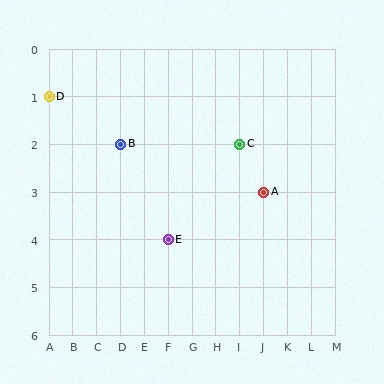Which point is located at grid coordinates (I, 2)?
Point C is at (I, 2).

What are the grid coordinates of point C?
Point C is at grid coordinates (I, 2).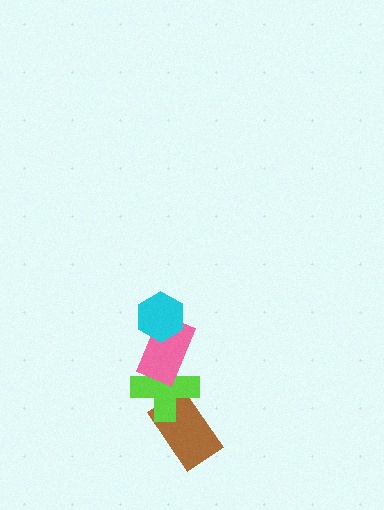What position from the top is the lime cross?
The lime cross is 3rd from the top.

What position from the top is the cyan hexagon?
The cyan hexagon is 1st from the top.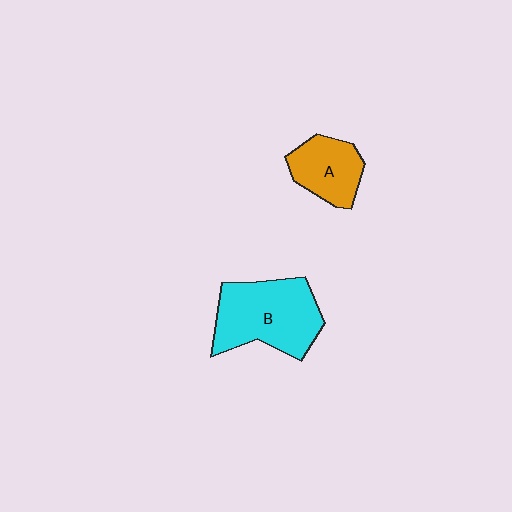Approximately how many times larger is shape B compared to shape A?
Approximately 1.7 times.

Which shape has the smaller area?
Shape A (orange).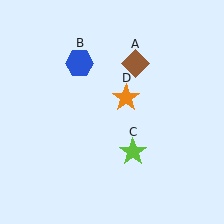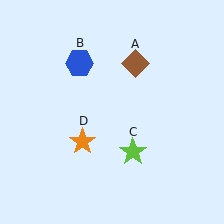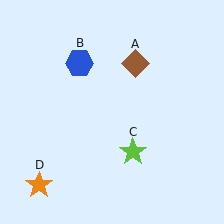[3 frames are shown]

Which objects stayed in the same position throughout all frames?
Brown diamond (object A) and blue hexagon (object B) and lime star (object C) remained stationary.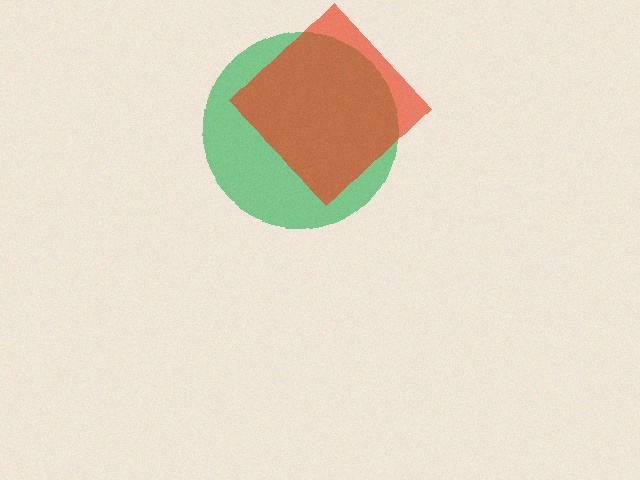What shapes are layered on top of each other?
The layered shapes are: a green circle, a red diamond.